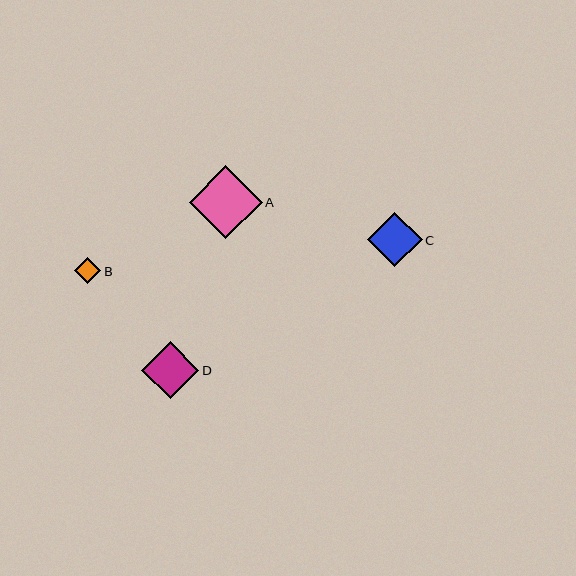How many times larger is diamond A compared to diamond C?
Diamond A is approximately 1.3 times the size of diamond C.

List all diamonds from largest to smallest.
From largest to smallest: A, D, C, B.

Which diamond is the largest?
Diamond A is the largest with a size of approximately 73 pixels.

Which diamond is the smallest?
Diamond B is the smallest with a size of approximately 26 pixels.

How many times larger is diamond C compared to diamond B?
Diamond C is approximately 2.1 times the size of diamond B.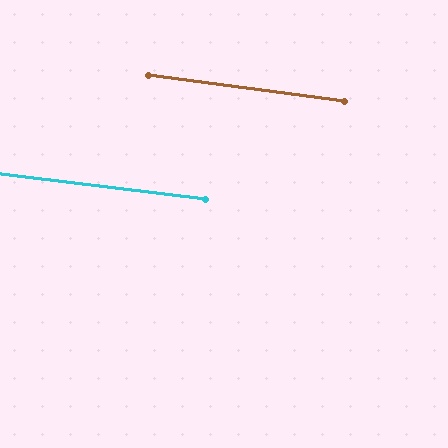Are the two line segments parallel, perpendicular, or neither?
Parallel — their directions differ by only 0.5°.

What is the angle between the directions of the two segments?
Approximately 1 degree.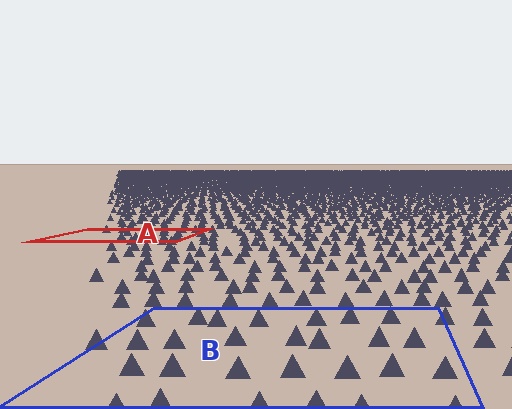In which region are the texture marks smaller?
The texture marks are smaller in region A, because it is farther away.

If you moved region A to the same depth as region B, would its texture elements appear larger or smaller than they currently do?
They would appear larger. At a closer depth, the same texture elements are projected at a bigger on-screen size.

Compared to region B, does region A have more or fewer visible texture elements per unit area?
Region A has more texture elements per unit area — they are packed more densely because it is farther away.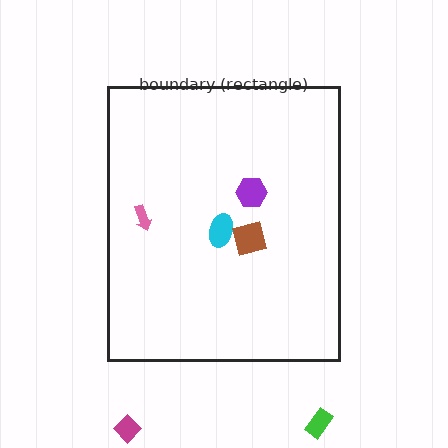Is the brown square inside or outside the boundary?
Inside.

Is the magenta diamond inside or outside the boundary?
Outside.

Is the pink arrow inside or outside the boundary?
Inside.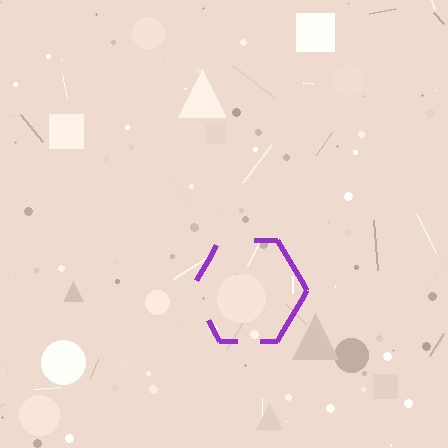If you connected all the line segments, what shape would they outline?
They would outline a hexagon.